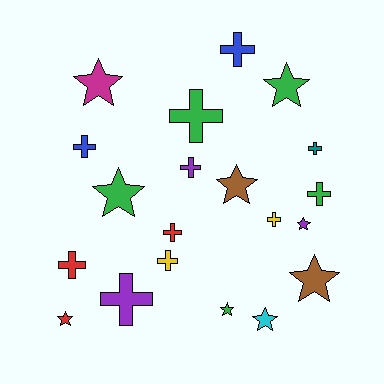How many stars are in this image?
There are 9 stars.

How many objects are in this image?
There are 20 objects.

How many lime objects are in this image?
There are no lime objects.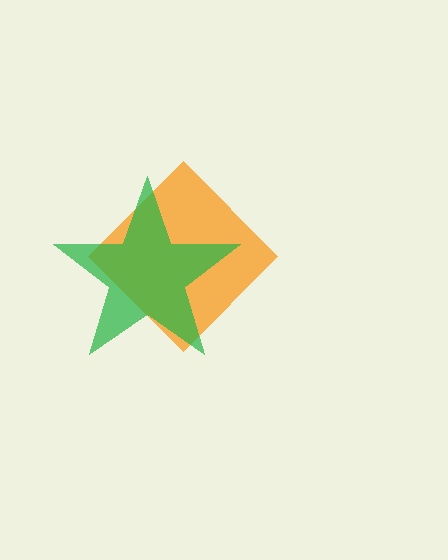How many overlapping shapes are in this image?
There are 2 overlapping shapes in the image.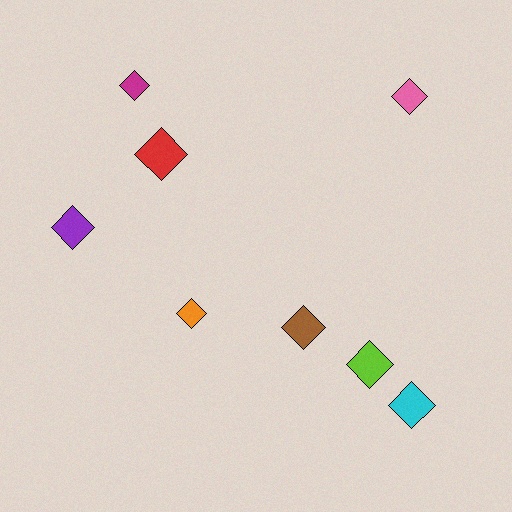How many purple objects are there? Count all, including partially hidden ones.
There is 1 purple object.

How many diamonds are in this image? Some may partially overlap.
There are 8 diamonds.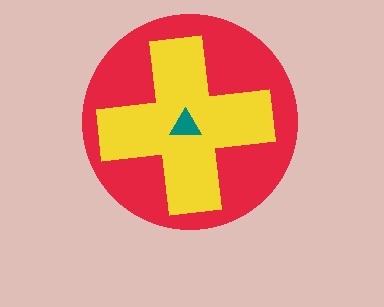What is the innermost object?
The teal triangle.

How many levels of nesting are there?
3.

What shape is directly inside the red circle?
The yellow cross.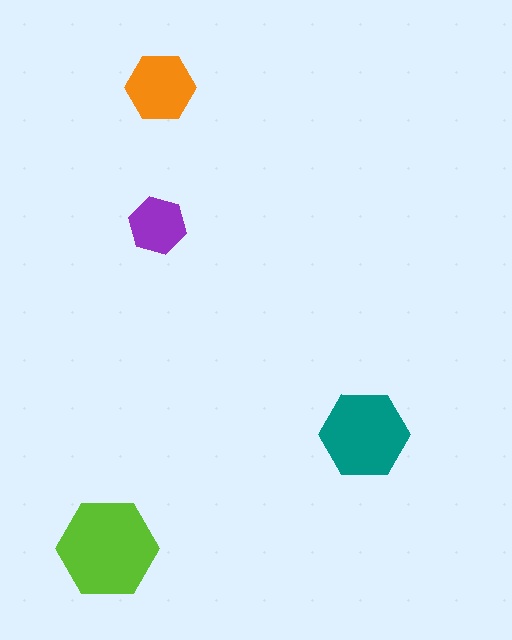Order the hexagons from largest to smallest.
the lime one, the teal one, the orange one, the purple one.